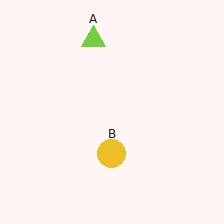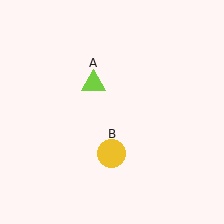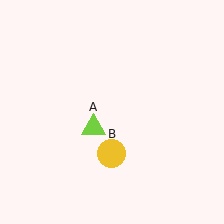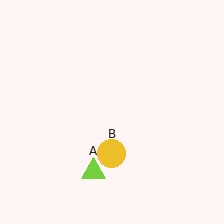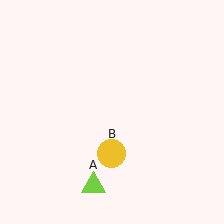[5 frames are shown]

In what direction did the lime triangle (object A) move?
The lime triangle (object A) moved down.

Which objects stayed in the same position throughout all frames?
Yellow circle (object B) remained stationary.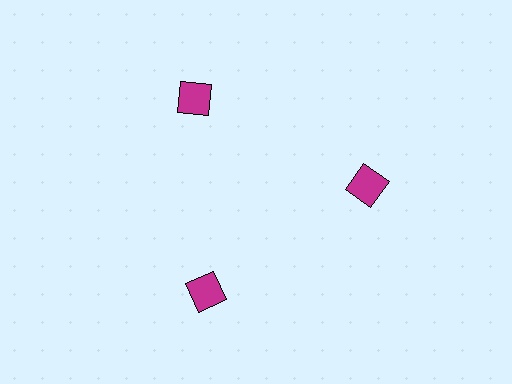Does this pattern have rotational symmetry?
Yes, this pattern has 3-fold rotational symmetry. It looks the same after rotating 120 degrees around the center.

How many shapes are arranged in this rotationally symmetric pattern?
There are 3 shapes, arranged in 3 groups of 1.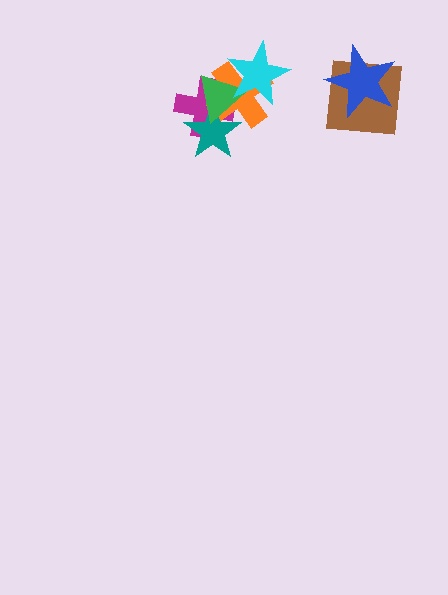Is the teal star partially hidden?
Yes, it is partially covered by another shape.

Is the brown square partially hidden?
Yes, it is partially covered by another shape.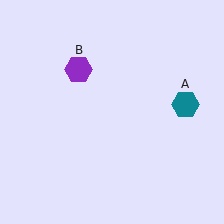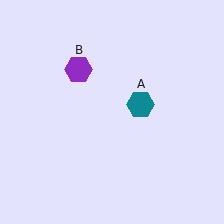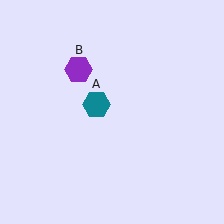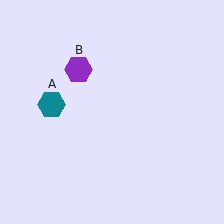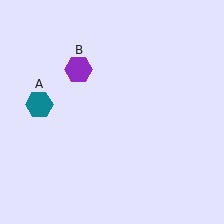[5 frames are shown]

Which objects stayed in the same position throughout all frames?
Purple hexagon (object B) remained stationary.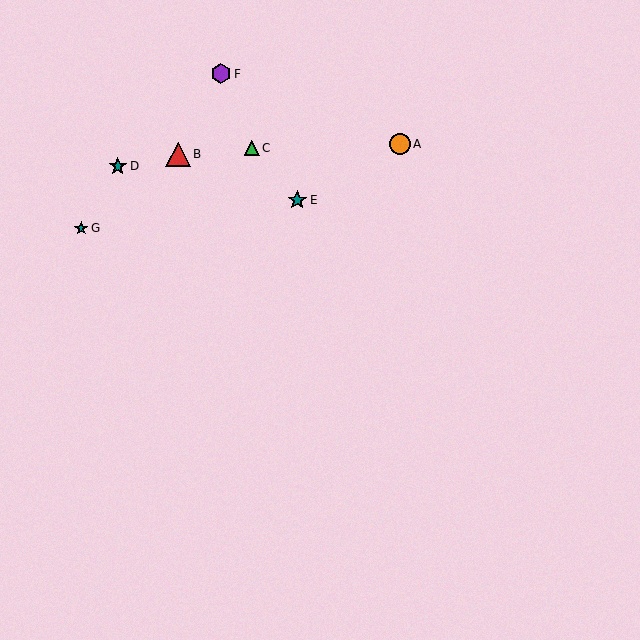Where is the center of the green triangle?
The center of the green triangle is at (252, 148).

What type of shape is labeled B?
Shape B is a red triangle.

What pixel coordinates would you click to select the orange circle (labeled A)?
Click at (400, 144) to select the orange circle A.